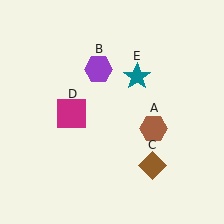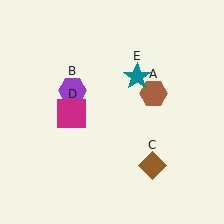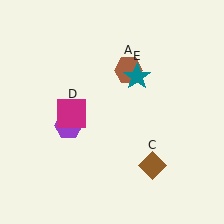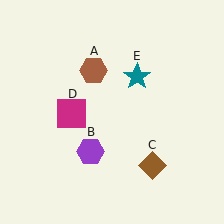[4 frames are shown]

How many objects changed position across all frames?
2 objects changed position: brown hexagon (object A), purple hexagon (object B).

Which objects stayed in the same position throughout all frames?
Brown diamond (object C) and magenta square (object D) and teal star (object E) remained stationary.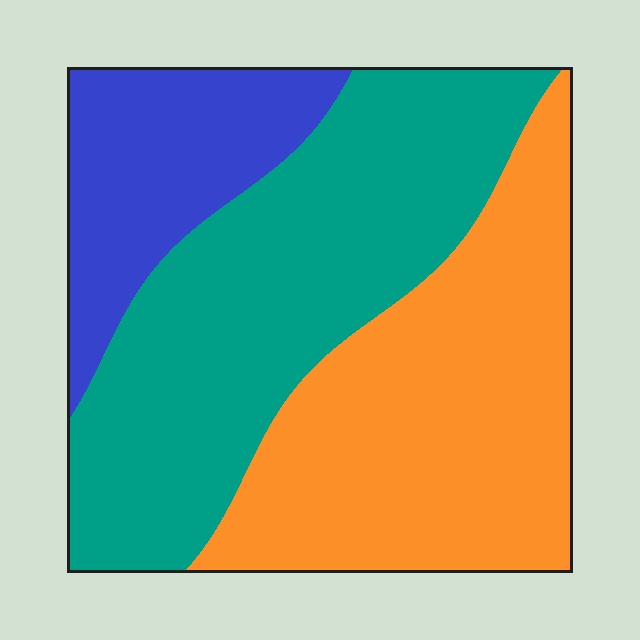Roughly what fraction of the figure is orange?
Orange takes up about two fifths (2/5) of the figure.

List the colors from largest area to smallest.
From largest to smallest: teal, orange, blue.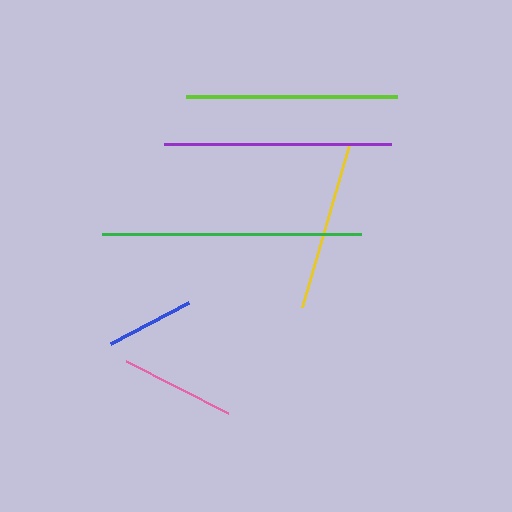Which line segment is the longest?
The green line is the longest at approximately 258 pixels.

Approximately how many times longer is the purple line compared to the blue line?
The purple line is approximately 2.6 times the length of the blue line.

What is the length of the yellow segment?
The yellow segment is approximately 169 pixels long.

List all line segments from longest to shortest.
From longest to shortest: green, purple, lime, yellow, pink, blue.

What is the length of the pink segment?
The pink segment is approximately 115 pixels long.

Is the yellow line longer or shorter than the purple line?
The purple line is longer than the yellow line.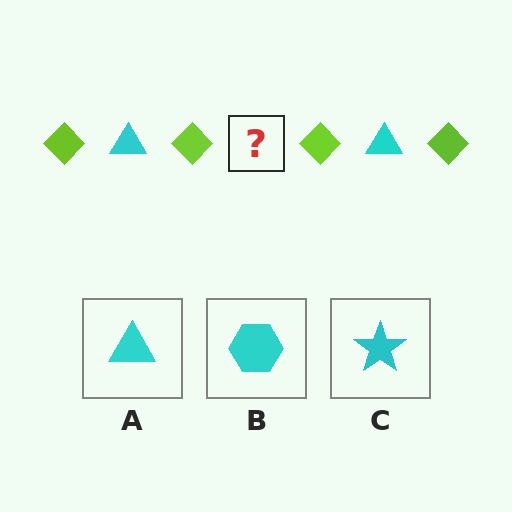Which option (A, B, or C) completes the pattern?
A.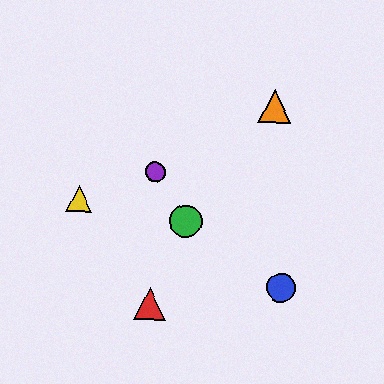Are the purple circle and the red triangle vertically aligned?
Yes, both are at x≈155.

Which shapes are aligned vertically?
The red triangle, the purple circle are aligned vertically.